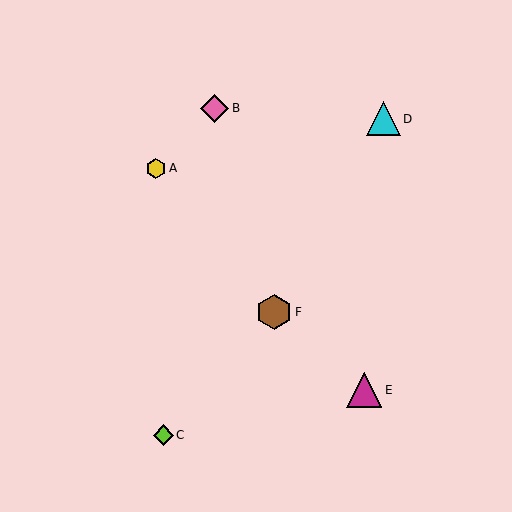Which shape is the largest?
The magenta triangle (labeled E) is the largest.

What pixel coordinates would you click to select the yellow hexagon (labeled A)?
Click at (156, 168) to select the yellow hexagon A.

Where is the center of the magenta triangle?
The center of the magenta triangle is at (364, 390).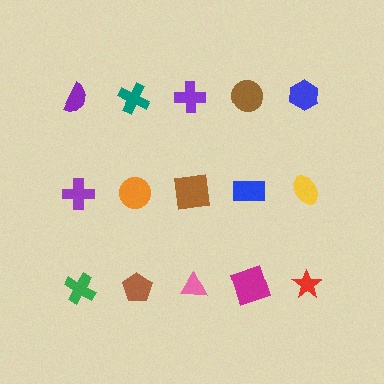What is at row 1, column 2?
A teal cross.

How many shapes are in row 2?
5 shapes.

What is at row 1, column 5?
A blue hexagon.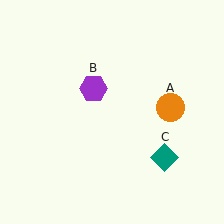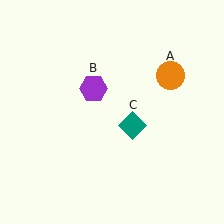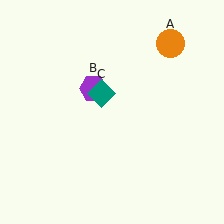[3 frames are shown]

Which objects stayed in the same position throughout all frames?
Purple hexagon (object B) remained stationary.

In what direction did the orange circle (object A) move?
The orange circle (object A) moved up.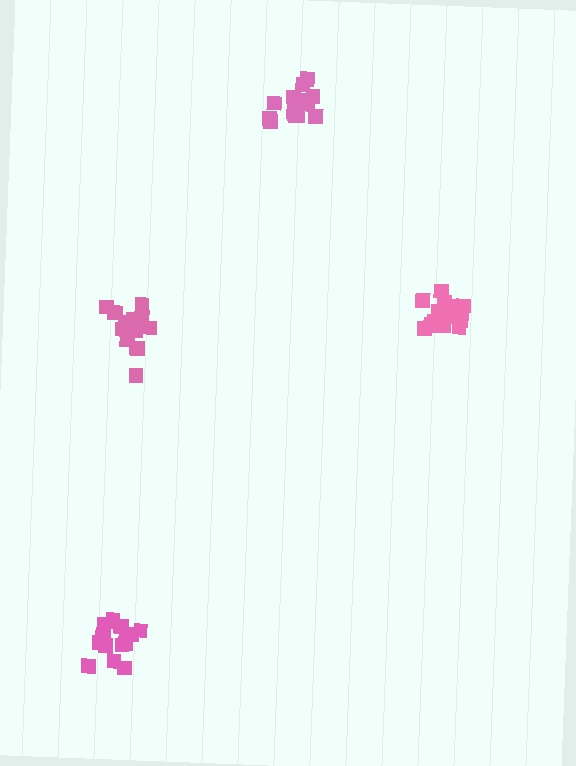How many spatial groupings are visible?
There are 4 spatial groupings.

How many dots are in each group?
Group 1: 16 dots, Group 2: 17 dots, Group 3: 16 dots, Group 4: 14 dots (63 total).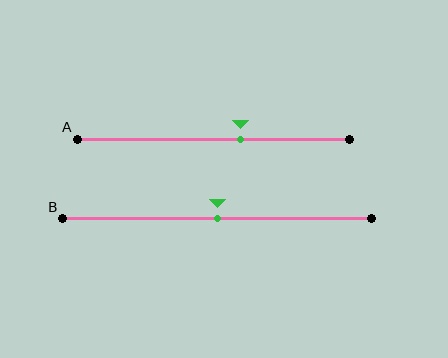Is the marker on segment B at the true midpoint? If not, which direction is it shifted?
Yes, the marker on segment B is at the true midpoint.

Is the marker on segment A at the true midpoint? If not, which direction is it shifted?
No, the marker on segment A is shifted to the right by about 10% of the segment length.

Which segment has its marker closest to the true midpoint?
Segment B has its marker closest to the true midpoint.